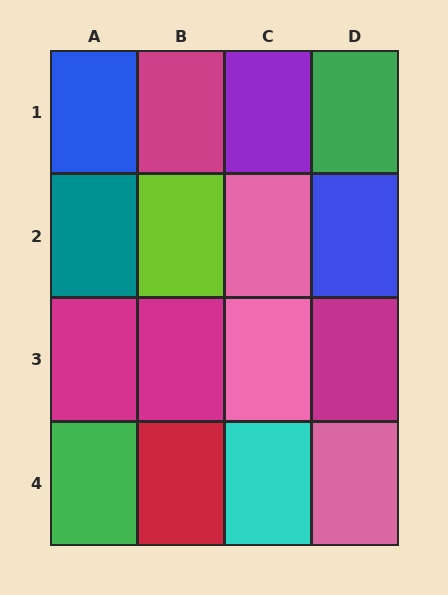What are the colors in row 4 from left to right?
Green, red, cyan, pink.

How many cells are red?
1 cell is red.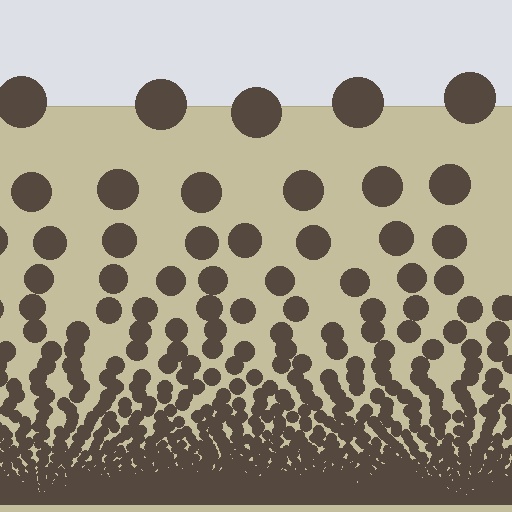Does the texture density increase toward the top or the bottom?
Density increases toward the bottom.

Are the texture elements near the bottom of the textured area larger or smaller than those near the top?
Smaller. The gradient is inverted — elements near the bottom are smaller and denser.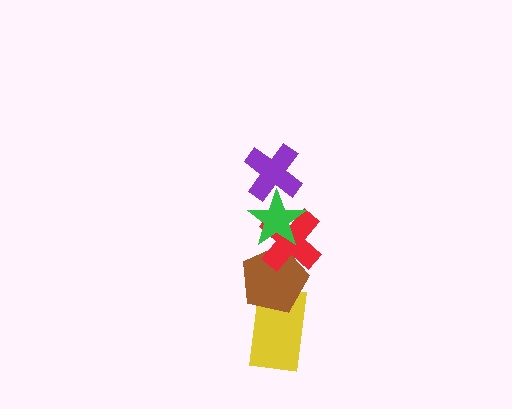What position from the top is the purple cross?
The purple cross is 1st from the top.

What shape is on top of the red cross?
The green star is on top of the red cross.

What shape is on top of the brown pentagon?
The red cross is on top of the brown pentagon.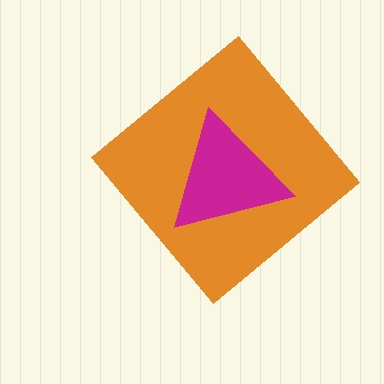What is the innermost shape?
The magenta triangle.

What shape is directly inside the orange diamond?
The magenta triangle.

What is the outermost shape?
The orange diamond.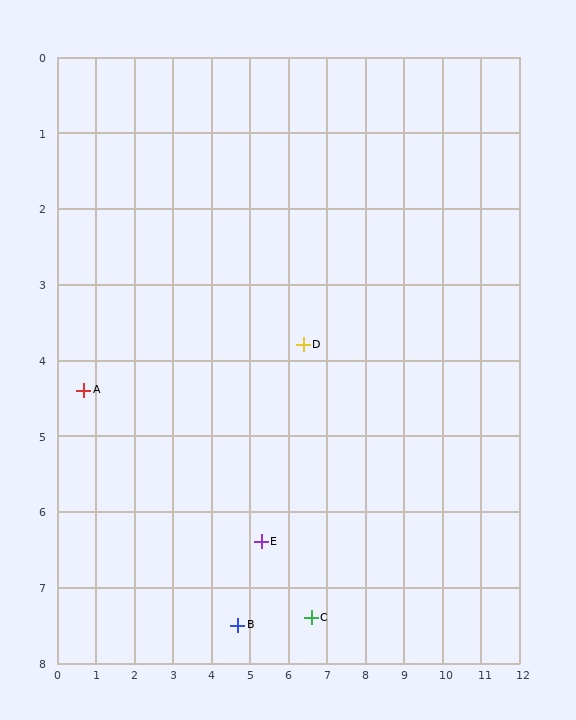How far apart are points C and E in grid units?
Points C and E are about 1.6 grid units apart.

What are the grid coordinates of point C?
Point C is at approximately (6.6, 7.4).